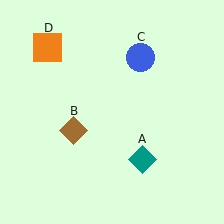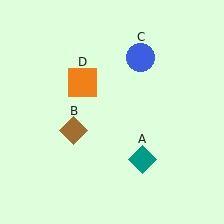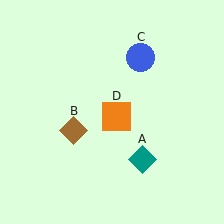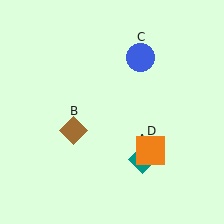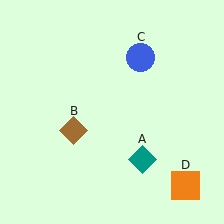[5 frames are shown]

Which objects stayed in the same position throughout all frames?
Teal diamond (object A) and brown diamond (object B) and blue circle (object C) remained stationary.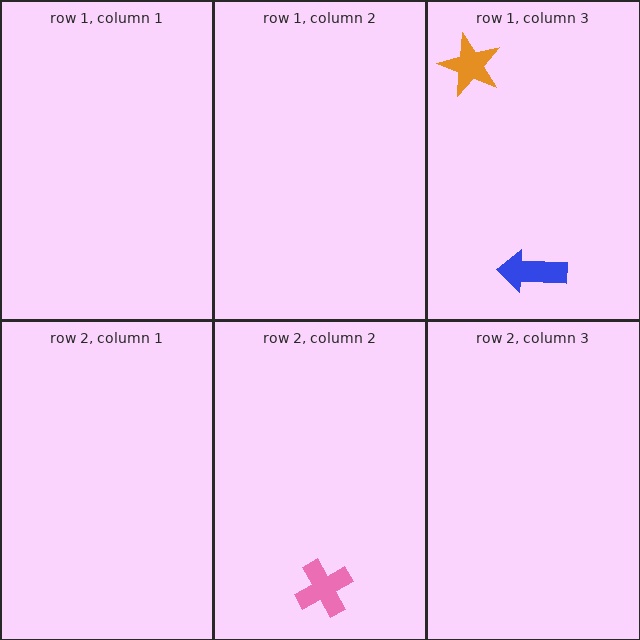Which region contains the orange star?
The row 1, column 3 region.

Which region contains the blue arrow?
The row 1, column 3 region.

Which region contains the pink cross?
The row 2, column 2 region.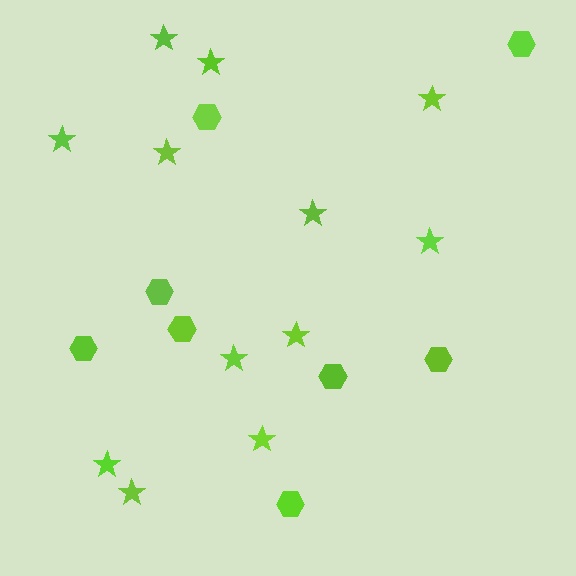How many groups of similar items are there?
There are 2 groups: one group of hexagons (8) and one group of stars (12).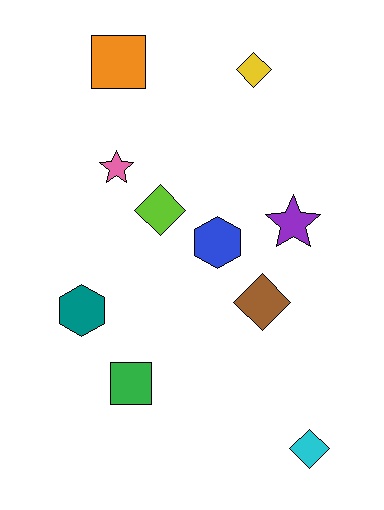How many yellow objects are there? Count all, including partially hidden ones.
There is 1 yellow object.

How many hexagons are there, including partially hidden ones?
There are 2 hexagons.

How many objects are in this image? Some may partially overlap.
There are 10 objects.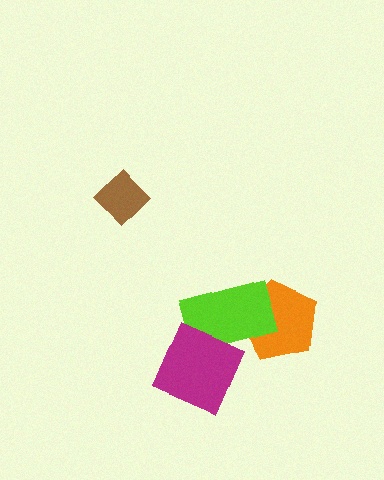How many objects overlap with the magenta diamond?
1 object overlaps with the magenta diamond.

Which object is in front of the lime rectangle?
The magenta diamond is in front of the lime rectangle.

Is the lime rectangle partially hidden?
Yes, it is partially covered by another shape.